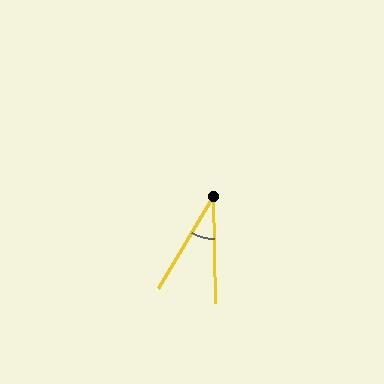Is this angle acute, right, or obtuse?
It is acute.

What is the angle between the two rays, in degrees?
Approximately 32 degrees.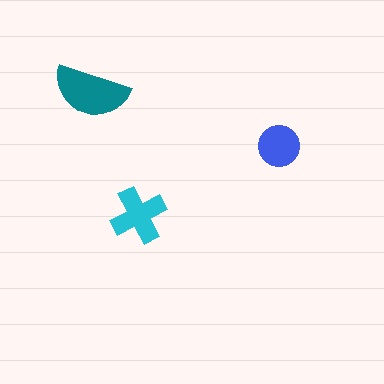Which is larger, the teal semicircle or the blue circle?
The teal semicircle.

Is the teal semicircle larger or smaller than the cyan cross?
Larger.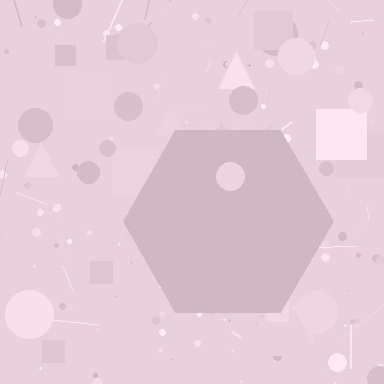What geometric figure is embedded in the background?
A hexagon is embedded in the background.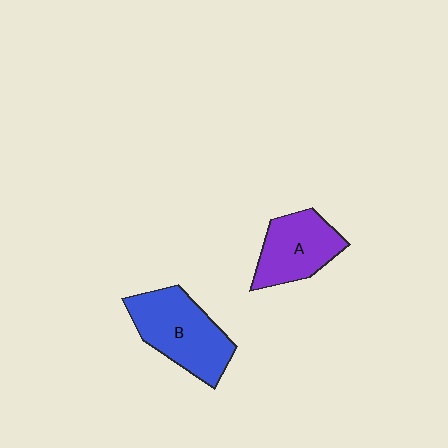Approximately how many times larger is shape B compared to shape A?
Approximately 1.3 times.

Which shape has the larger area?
Shape B (blue).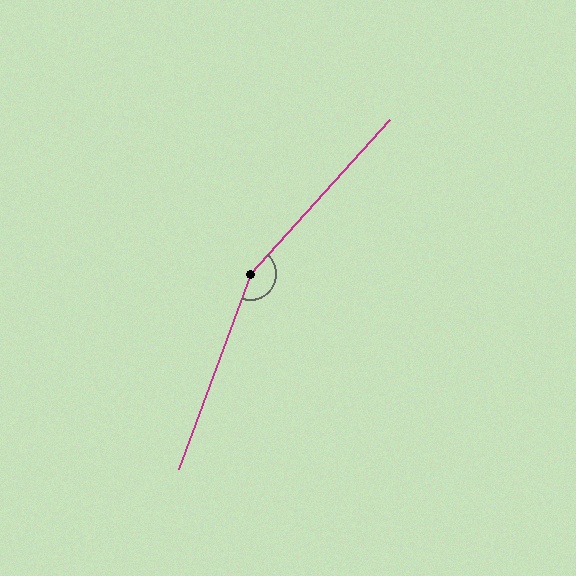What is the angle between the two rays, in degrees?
Approximately 158 degrees.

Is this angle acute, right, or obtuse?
It is obtuse.